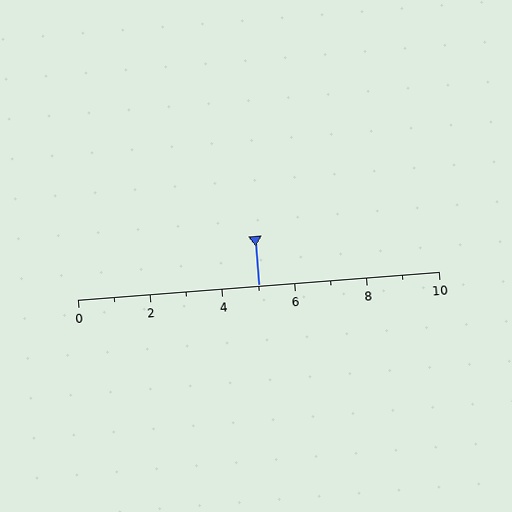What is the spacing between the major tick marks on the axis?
The major ticks are spaced 2 apart.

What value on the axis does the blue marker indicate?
The marker indicates approximately 5.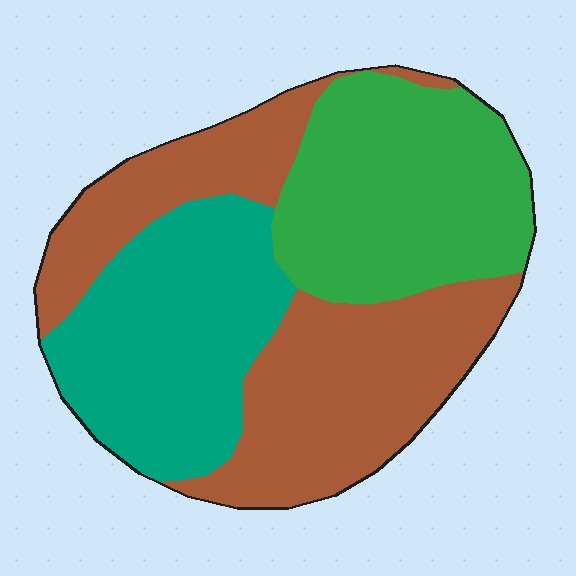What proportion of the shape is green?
Green covers 30% of the shape.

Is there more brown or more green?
Brown.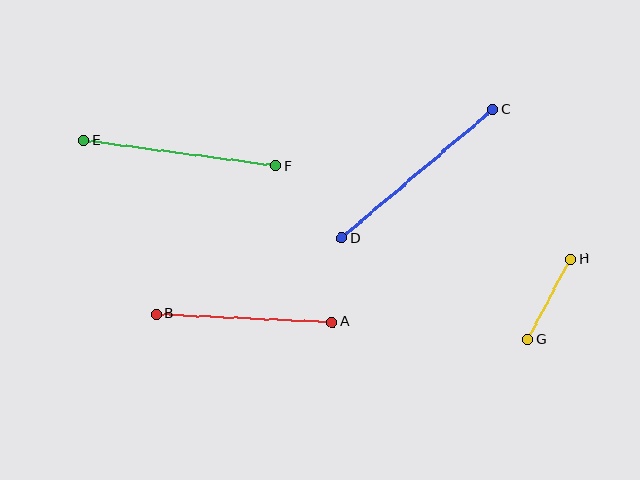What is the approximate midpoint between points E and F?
The midpoint is at approximately (180, 153) pixels.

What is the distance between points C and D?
The distance is approximately 199 pixels.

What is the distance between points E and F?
The distance is approximately 194 pixels.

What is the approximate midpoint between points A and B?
The midpoint is at approximately (244, 318) pixels.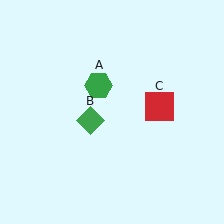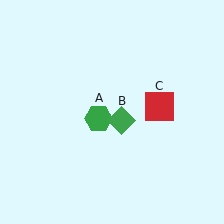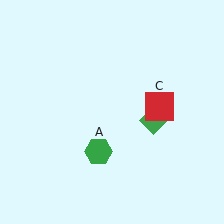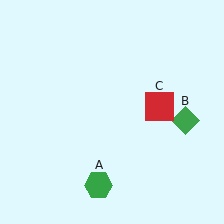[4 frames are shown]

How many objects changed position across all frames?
2 objects changed position: green hexagon (object A), green diamond (object B).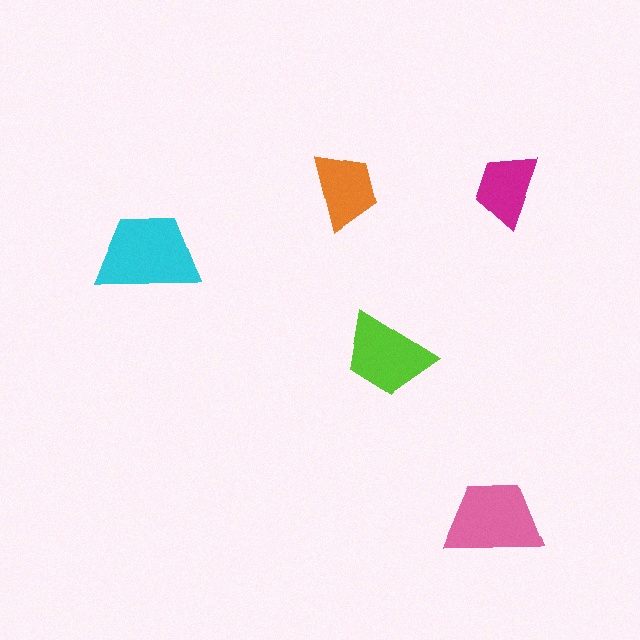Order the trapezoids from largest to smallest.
the cyan one, the pink one, the lime one, the orange one, the magenta one.